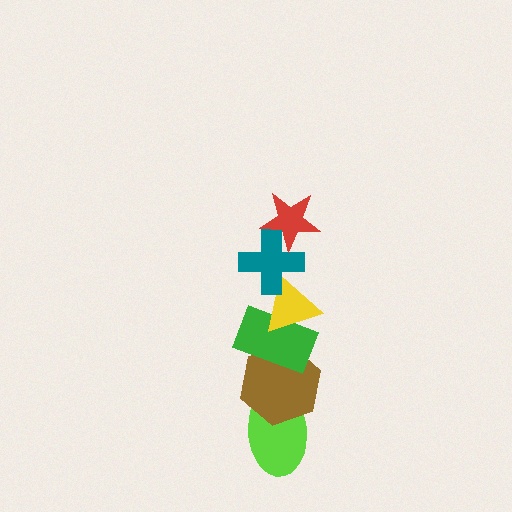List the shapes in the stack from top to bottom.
From top to bottom: the red star, the teal cross, the yellow triangle, the green rectangle, the brown hexagon, the lime ellipse.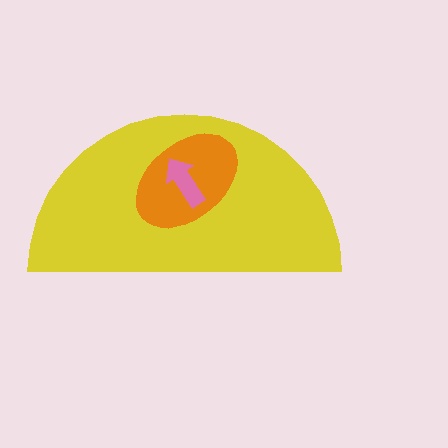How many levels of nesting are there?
3.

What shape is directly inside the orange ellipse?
The pink arrow.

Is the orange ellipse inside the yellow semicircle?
Yes.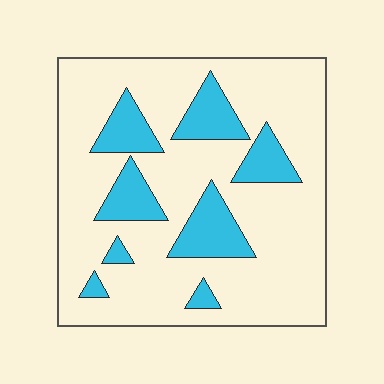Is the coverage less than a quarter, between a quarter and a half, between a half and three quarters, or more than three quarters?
Less than a quarter.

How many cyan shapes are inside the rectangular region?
8.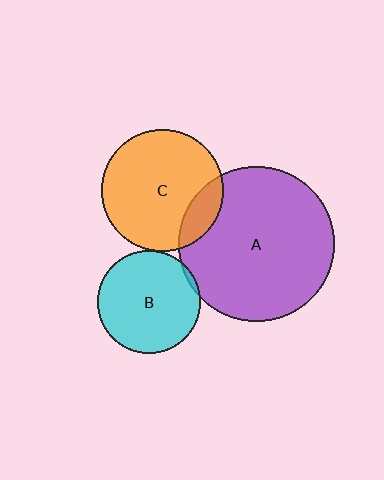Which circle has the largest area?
Circle A (purple).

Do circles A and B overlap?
Yes.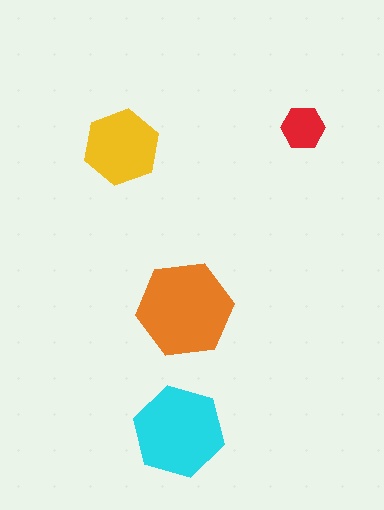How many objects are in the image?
There are 4 objects in the image.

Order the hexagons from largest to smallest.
the orange one, the cyan one, the yellow one, the red one.